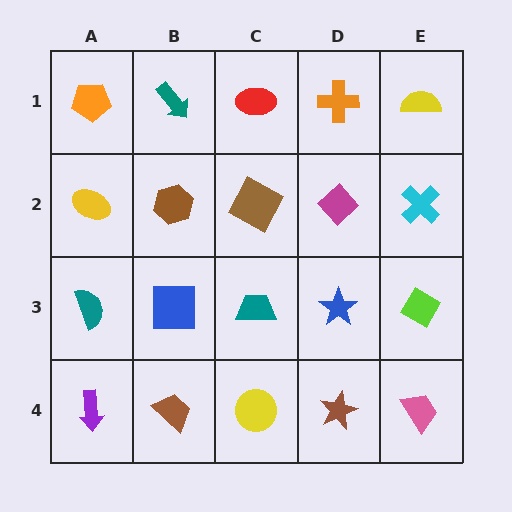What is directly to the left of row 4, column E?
A brown star.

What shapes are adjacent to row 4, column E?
A lime diamond (row 3, column E), a brown star (row 4, column D).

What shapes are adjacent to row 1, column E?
A cyan cross (row 2, column E), an orange cross (row 1, column D).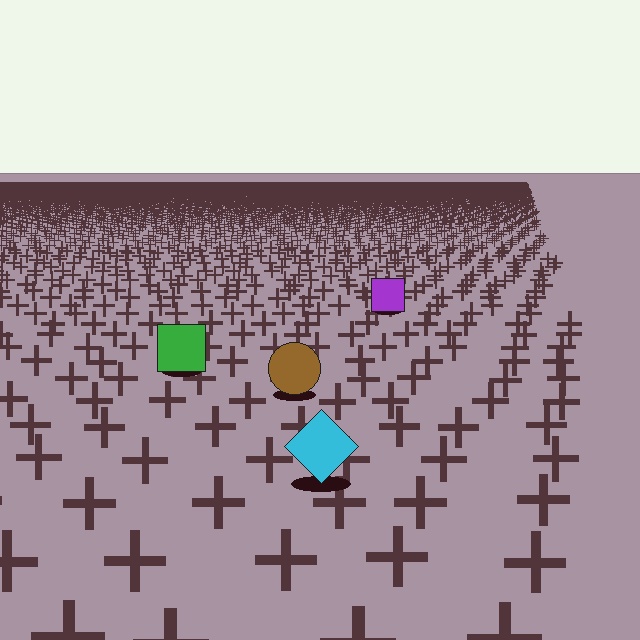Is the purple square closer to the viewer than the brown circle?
No. The brown circle is closer — you can tell from the texture gradient: the ground texture is coarser near it.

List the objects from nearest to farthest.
From nearest to farthest: the cyan diamond, the brown circle, the green square, the purple square.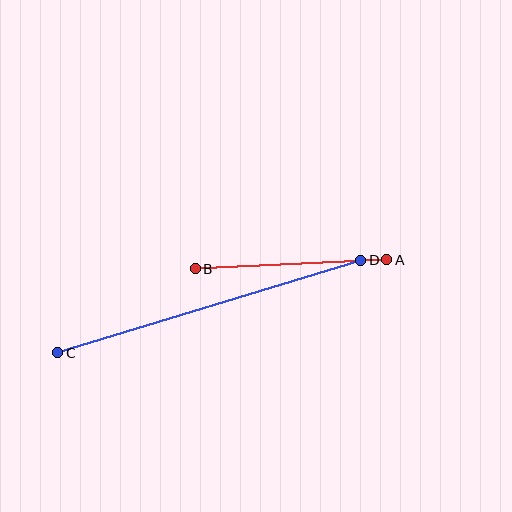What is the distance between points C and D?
The distance is approximately 317 pixels.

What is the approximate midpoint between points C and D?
The midpoint is at approximately (209, 306) pixels.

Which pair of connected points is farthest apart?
Points C and D are farthest apart.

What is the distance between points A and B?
The distance is approximately 192 pixels.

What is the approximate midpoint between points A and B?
The midpoint is at approximately (291, 264) pixels.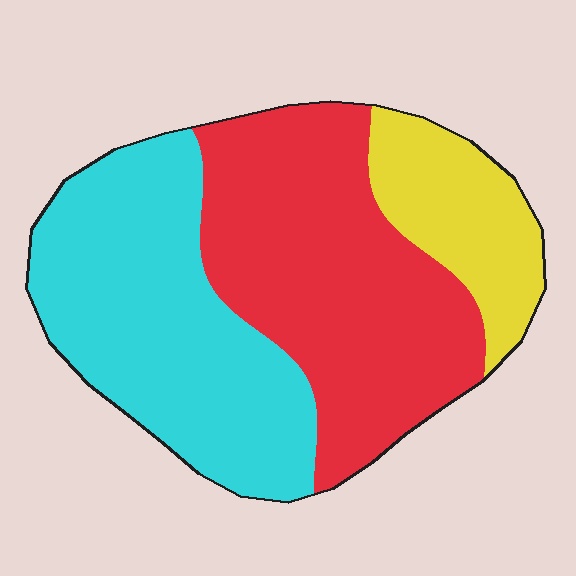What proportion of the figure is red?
Red covers about 45% of the figure.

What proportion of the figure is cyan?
Cyan takes up between a third and a half of the figure.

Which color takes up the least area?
Yellow, at roughly 15%.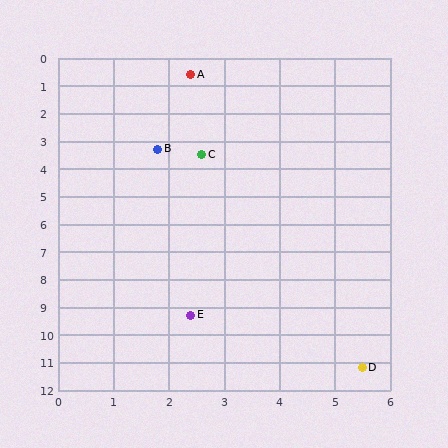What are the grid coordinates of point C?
Point C is at approximately (2.6, 3.5).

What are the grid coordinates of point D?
Point D is at approximately (5.5, 11.2).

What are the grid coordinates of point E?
Point E is at approximately (2.4, 9.3).